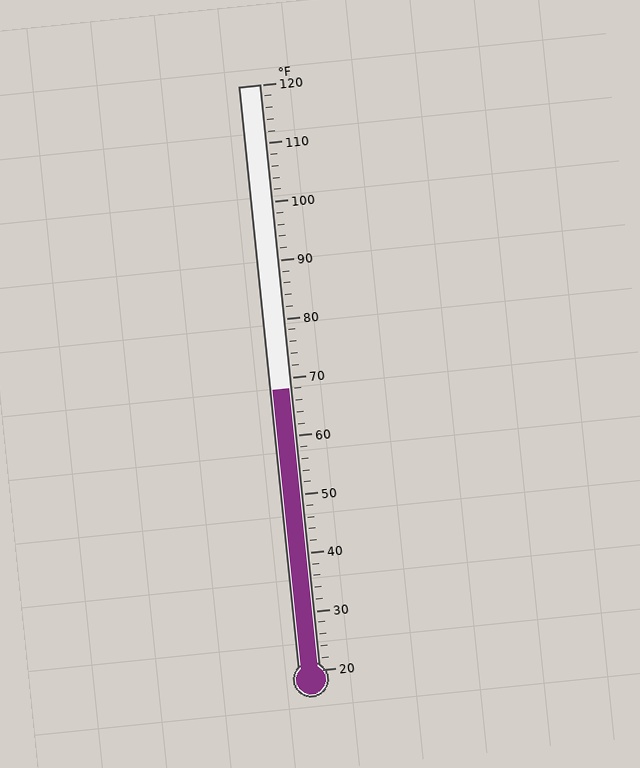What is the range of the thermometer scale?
The thermometer scale ranges from 20°F to 120°F.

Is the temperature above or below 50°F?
The temperature is above 50°F.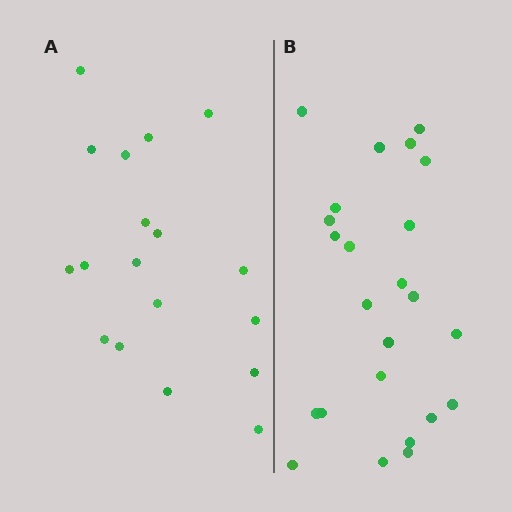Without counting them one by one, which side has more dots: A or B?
Region B (the right region) has more dots.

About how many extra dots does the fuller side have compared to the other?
Region B has about 6 more dots than region A.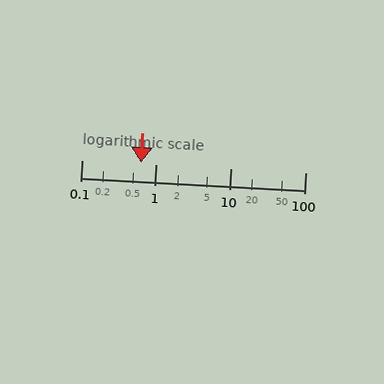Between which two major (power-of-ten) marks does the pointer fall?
The pointer is between 0.1 and 1.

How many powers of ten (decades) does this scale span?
The scale spans 3 decades, from 0.1 to 100.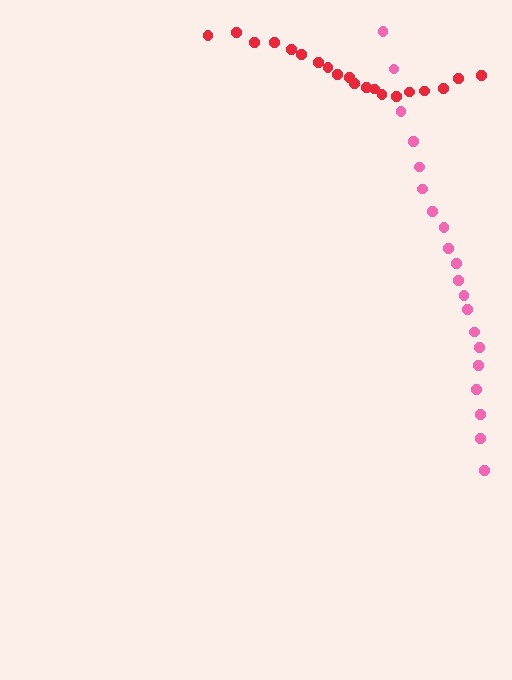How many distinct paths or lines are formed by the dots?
There are 2 distinct paths.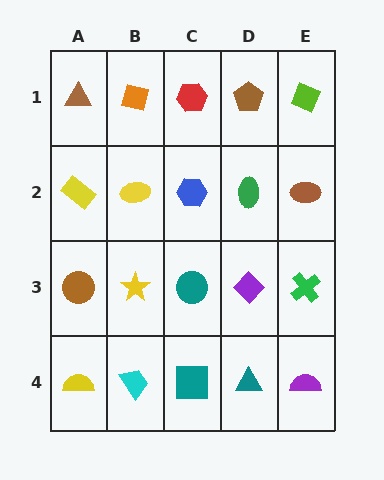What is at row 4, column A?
A yellow semicircle.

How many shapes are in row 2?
5 shapes.